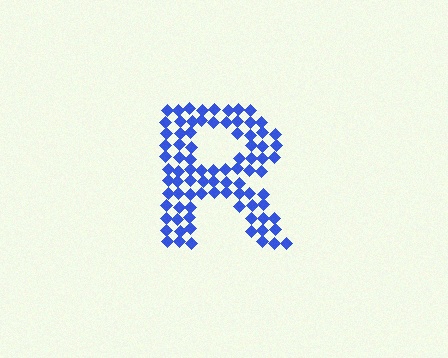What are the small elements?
The small elements are diamonds.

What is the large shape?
The large shape is the letter R.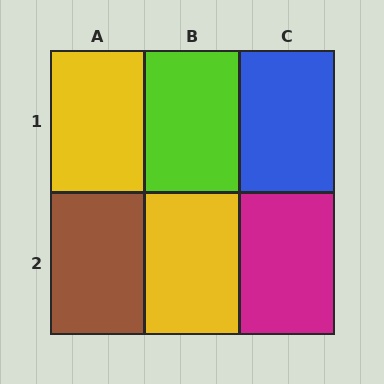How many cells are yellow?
2 cells are yellow.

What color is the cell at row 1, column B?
Lime.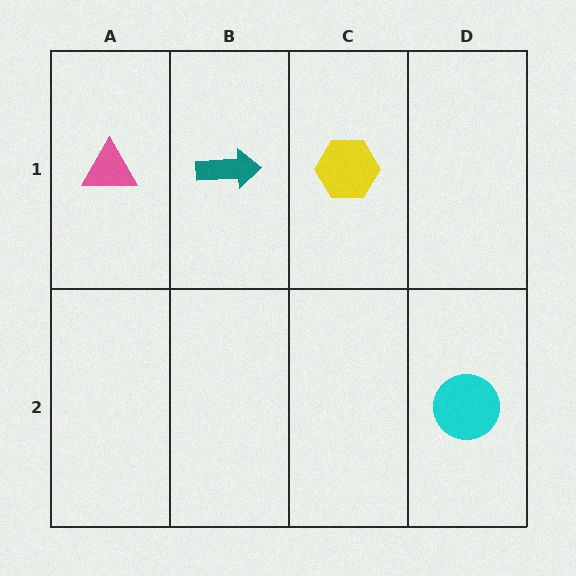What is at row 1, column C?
A yellow hexagon.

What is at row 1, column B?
A teal arrow.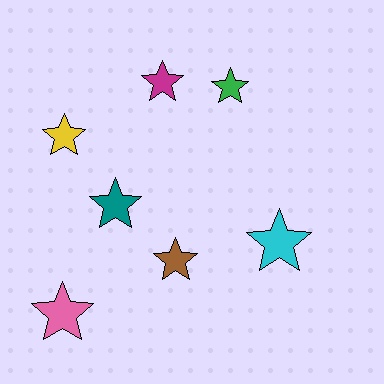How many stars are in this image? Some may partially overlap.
There are 7 stars.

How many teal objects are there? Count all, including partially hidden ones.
There is 1 teal object.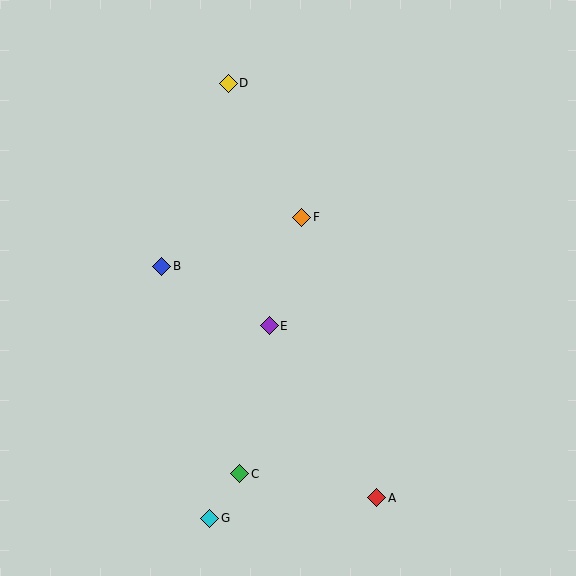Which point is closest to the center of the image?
Point E at (269, 326) is closest to the center.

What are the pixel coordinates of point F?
Point F is at (302, 217).